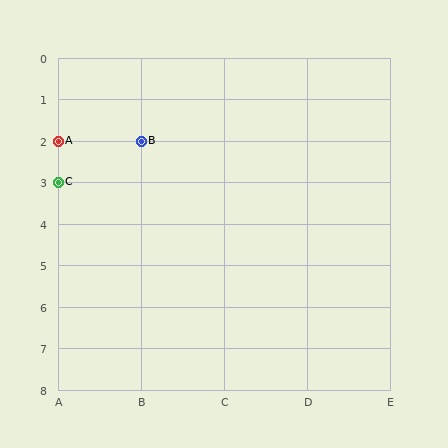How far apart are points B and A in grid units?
Points B and A are 1 column apart.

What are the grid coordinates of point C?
Point C is at grid coordinates (A, 3).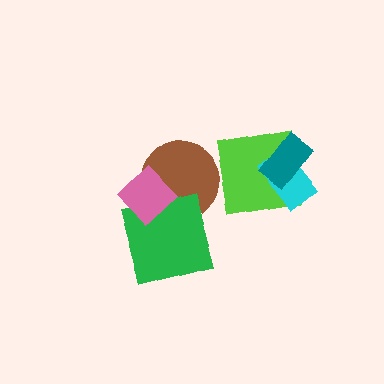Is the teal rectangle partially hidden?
No, no other shape covers it.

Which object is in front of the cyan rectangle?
The teal rectangle is in front of the cyan rectangle.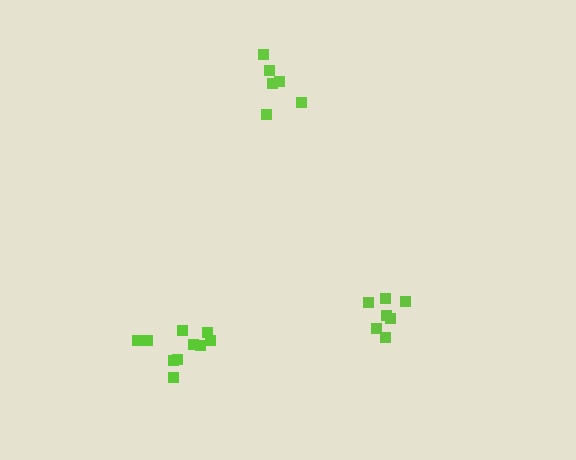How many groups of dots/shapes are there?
There are 3 groups.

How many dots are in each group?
Group 1: 6 dots, Group 2: 7 dots, Group 3: 10 dots (23 total).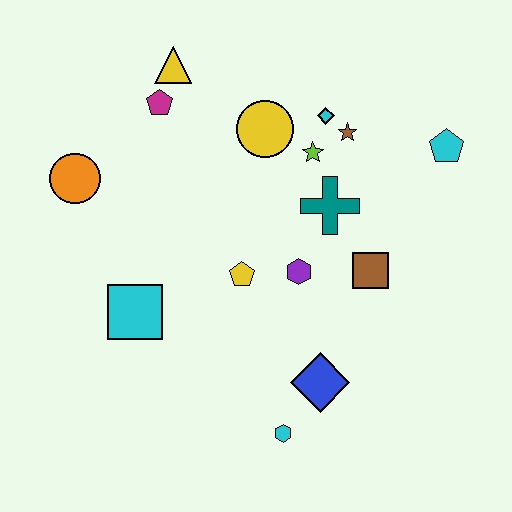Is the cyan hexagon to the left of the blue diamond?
Yes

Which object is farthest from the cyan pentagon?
The orange circle is farthest from the cyan pentagon.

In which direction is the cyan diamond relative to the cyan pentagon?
The cyan diamond is to the left of the cyan pentagon.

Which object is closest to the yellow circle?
The lime star is closest to the yellow circle.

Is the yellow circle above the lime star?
Yes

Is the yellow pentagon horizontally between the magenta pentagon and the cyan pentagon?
Yes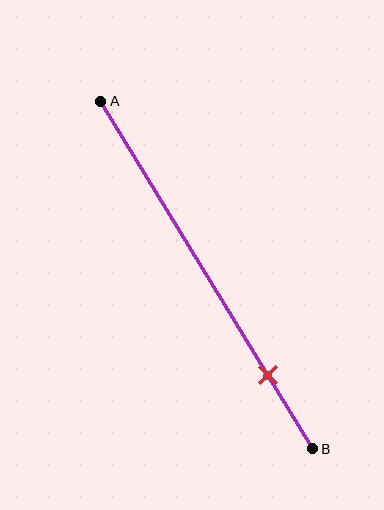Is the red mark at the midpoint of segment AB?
No, the mark is at about 80% from A, not at the 50% midpoint.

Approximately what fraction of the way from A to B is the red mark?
The red mark is approximately 80% of the way from A to B.